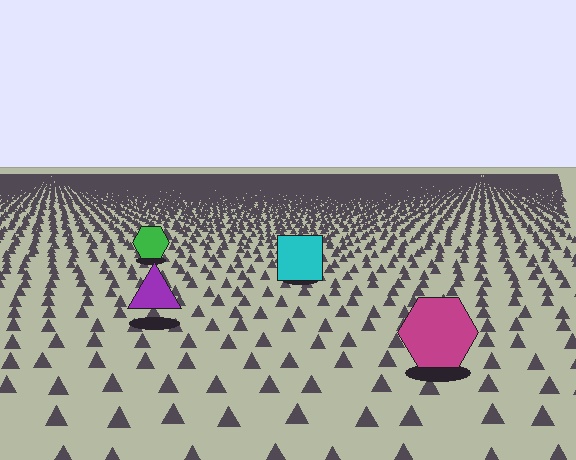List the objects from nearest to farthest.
From nearest to farthest: the magenta hexagon, the purple triangle, the cyan square, the green hexagon.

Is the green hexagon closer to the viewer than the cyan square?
No. The cyan square is closer — you can tell from the texture gradient: the ground texture is coarser near it.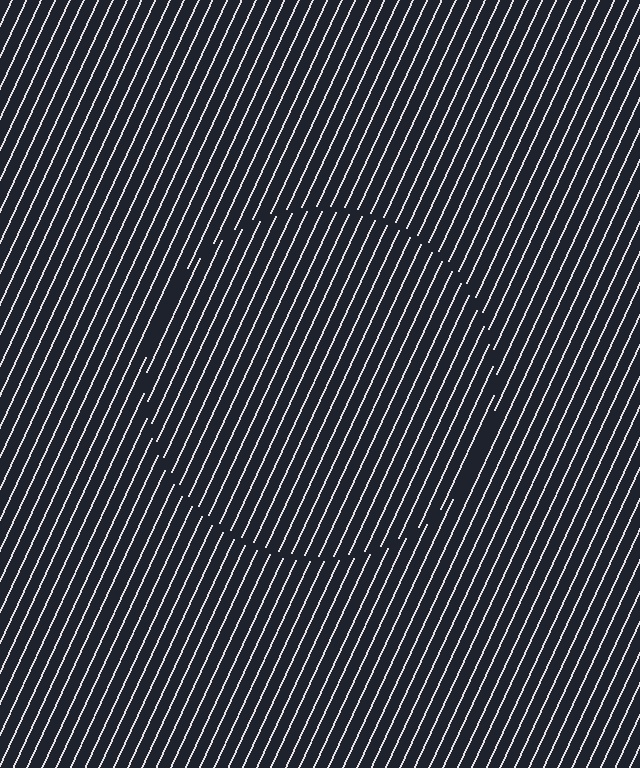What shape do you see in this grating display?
An illusory circle. The interior of the shape contains the same grating, shifted by half a period — the contour is defined by the phase discontinuity where line-ends from the inner and outer gratings abut.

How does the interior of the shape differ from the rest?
The interior of the shape contains the same grating, shifted by half a period — the contour is defined by the phase discontinuity where line-ends from the inner and outer gratings abut.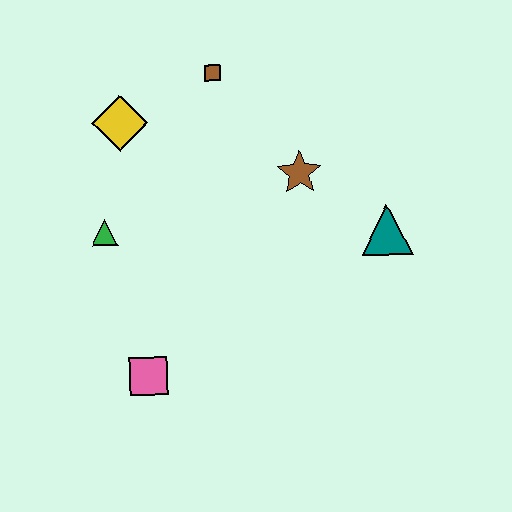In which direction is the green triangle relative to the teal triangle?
The green triangle is to the left of the teal triangle.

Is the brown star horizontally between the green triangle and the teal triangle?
Yes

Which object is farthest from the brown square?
The pink square is farthest from the brown square.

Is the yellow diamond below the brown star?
No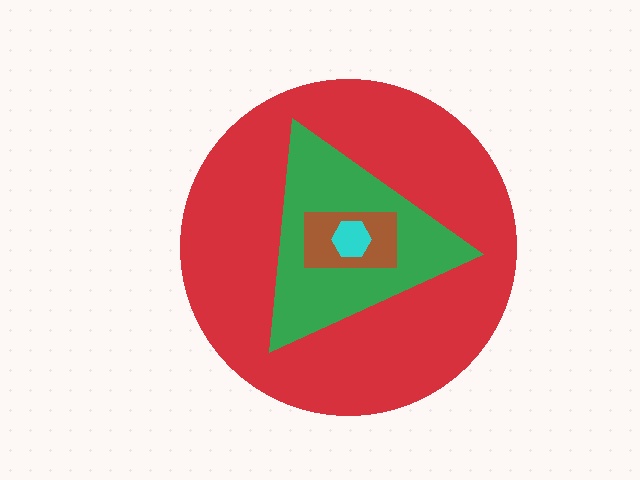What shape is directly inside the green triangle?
The brown rectangle.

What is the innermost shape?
The cyan hexagon.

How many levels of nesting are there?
4.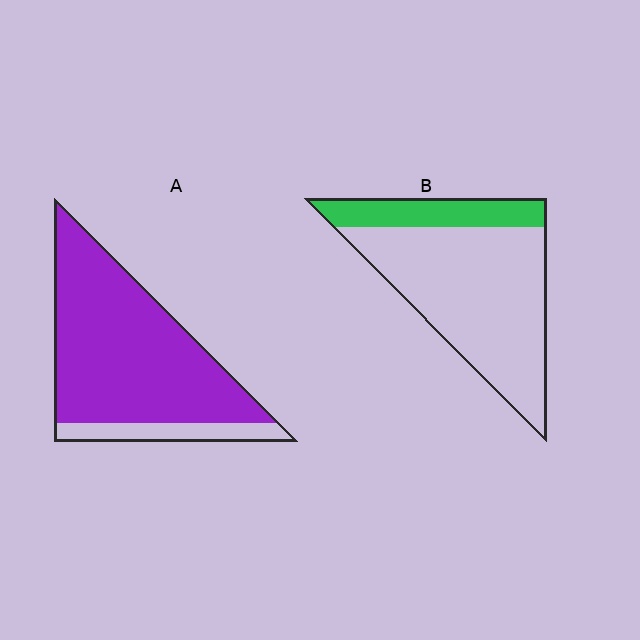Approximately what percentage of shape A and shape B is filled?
A is approximately 85% and B is approximately 20%.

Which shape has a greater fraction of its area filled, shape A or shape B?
Shape A.